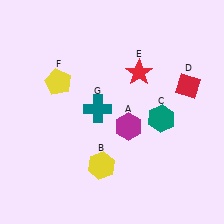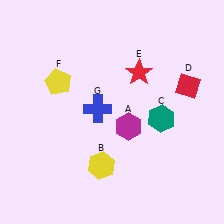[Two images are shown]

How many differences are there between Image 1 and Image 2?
There is 1 difference between the two images.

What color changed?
The cross (G) changed from teal in Image 1 to blue in Image 2.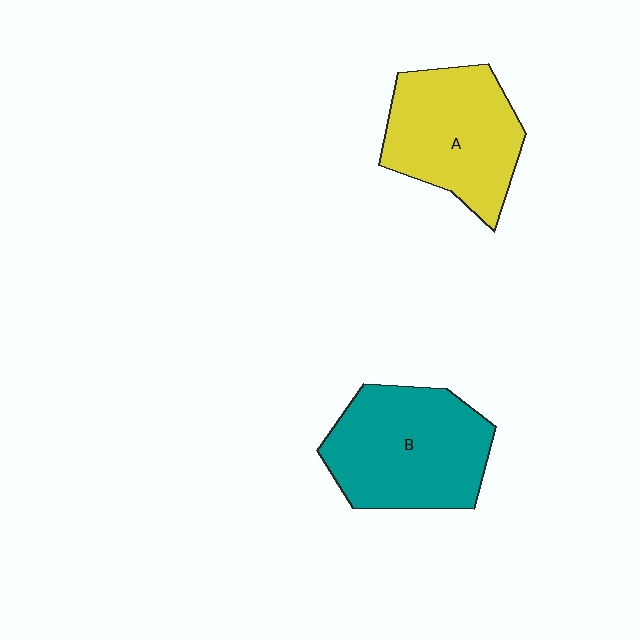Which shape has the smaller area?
Shape A (yellow).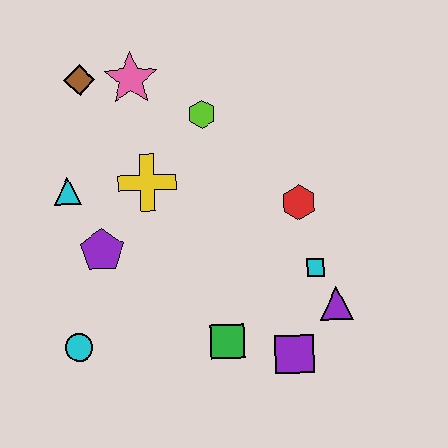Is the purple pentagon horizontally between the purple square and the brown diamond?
Yes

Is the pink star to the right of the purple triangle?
No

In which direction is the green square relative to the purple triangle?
The green square is to the left of the purple triangle.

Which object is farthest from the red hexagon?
The cyan circle is farthest from the red hexagon.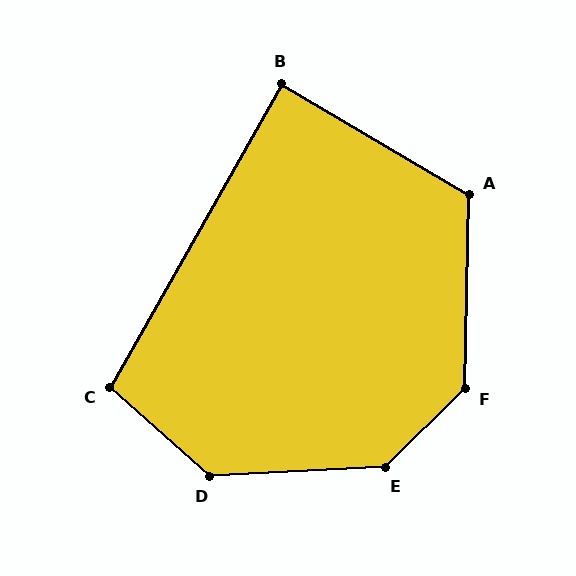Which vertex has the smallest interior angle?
B, at approximately 89 degrees.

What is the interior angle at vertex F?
Approximately 136 degrees (obtuse).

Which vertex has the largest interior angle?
E, at approximately 139 degrees.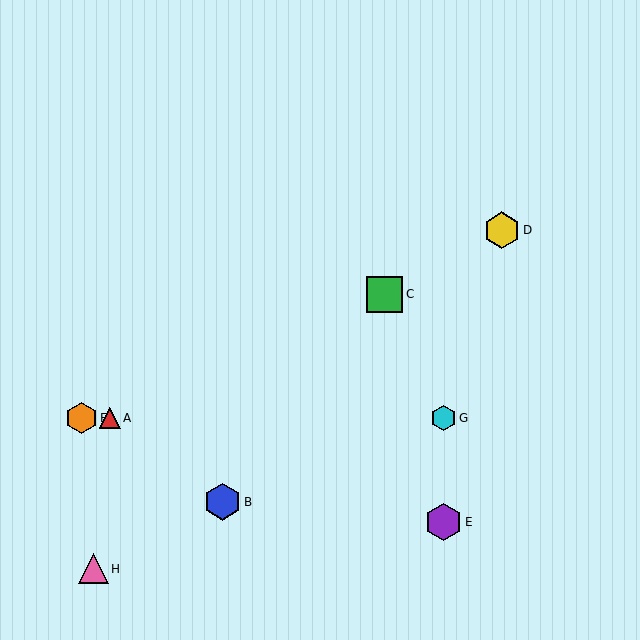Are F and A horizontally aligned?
Yes, both are at y≈418.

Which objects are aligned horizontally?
Objects A, F, G are aligned horizontally.